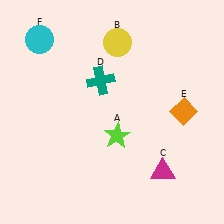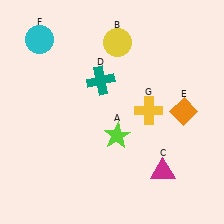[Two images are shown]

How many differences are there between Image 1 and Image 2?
There is 1 difference between the two images.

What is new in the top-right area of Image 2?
A yellow cross (G) was added in the top-right area of Image 2.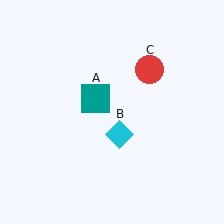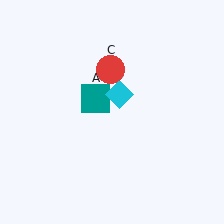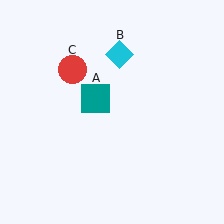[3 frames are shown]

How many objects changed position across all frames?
2 objects changed position: cyan diamond (object B), red circle (object C).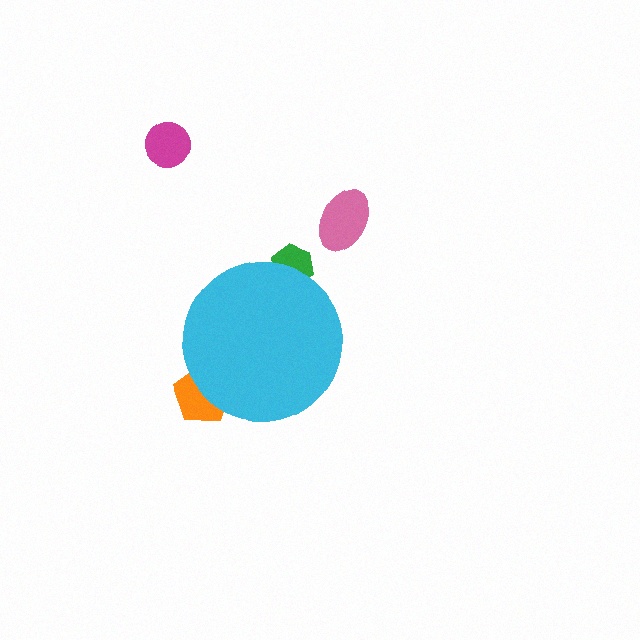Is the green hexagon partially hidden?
Yes, the green hexagon is partially hidden behind the cyan circle.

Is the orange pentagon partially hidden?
Yes, the orange pentagon is partially hidden behind the cyan circle.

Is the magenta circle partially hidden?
No, the magenta circle is fully visible.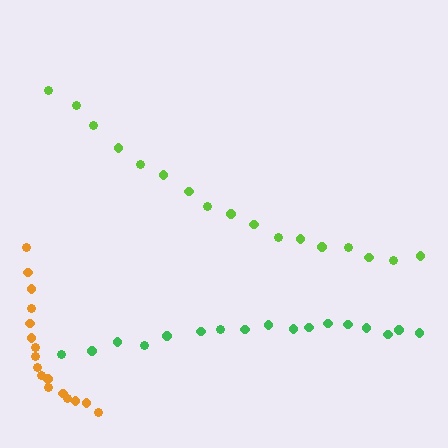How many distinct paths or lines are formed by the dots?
There are 3 distinct paths.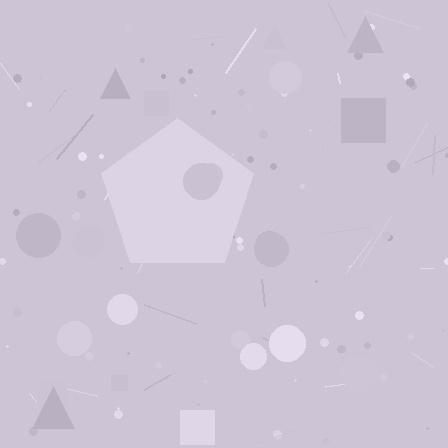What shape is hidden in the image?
A pentagon is hidden in the image.